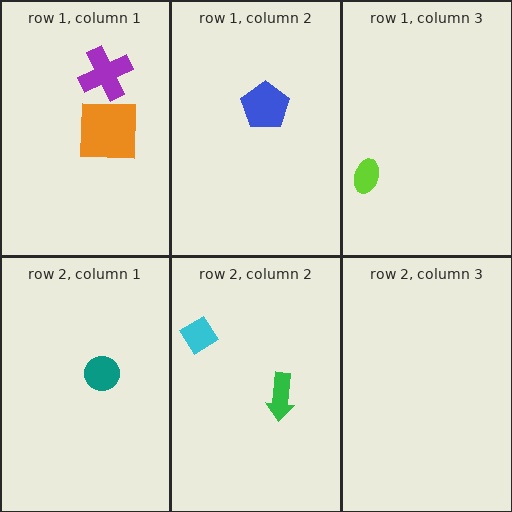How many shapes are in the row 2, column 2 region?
2.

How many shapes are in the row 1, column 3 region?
1.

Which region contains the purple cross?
The row 1, column 1 region.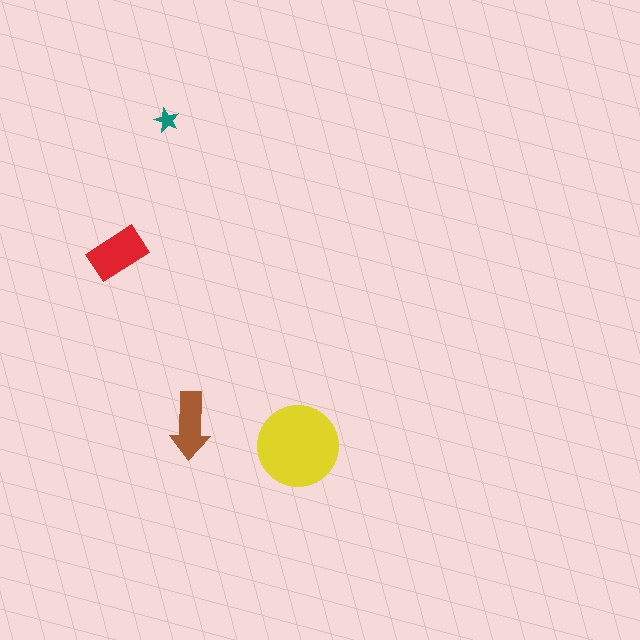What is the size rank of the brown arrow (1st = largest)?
3rd.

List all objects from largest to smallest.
The yellow circle, the red rectangle, the brown arrow, the teal star.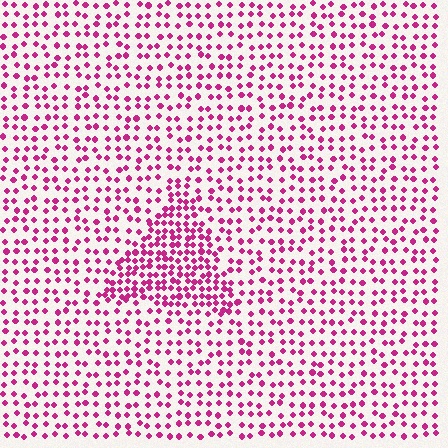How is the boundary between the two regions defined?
The boundary is defined by a change in element density (approximately 2.0x ratio). All elements are the same color, size, and shape.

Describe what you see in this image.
The image contains small magenta elements arranged at two different densities. A triangle-shaped region is visible where the elements are more densely packed than the surrounding area.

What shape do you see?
I see a triangle.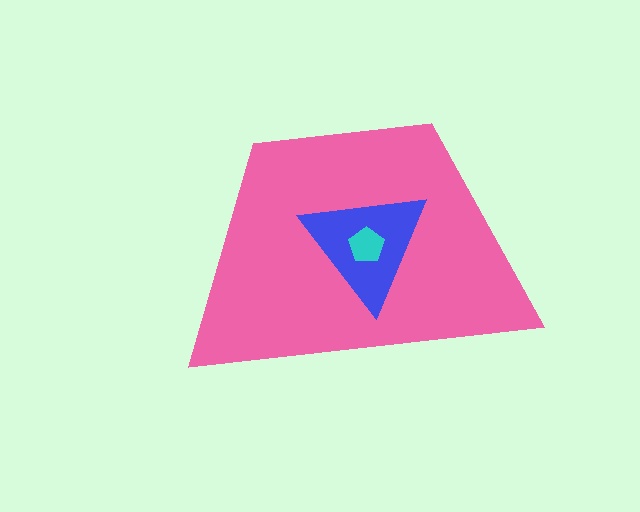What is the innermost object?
The cyan pentagon.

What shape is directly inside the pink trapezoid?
The blue triangle.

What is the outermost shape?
The pink trapezoid.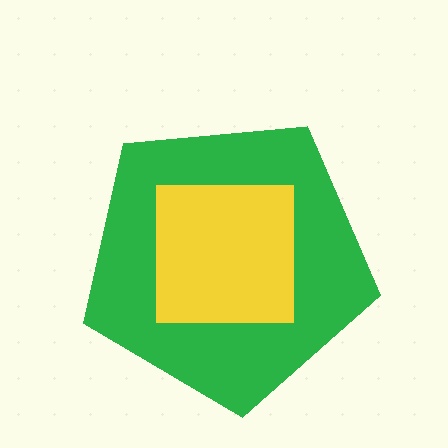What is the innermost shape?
The yellow square.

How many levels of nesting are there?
2.